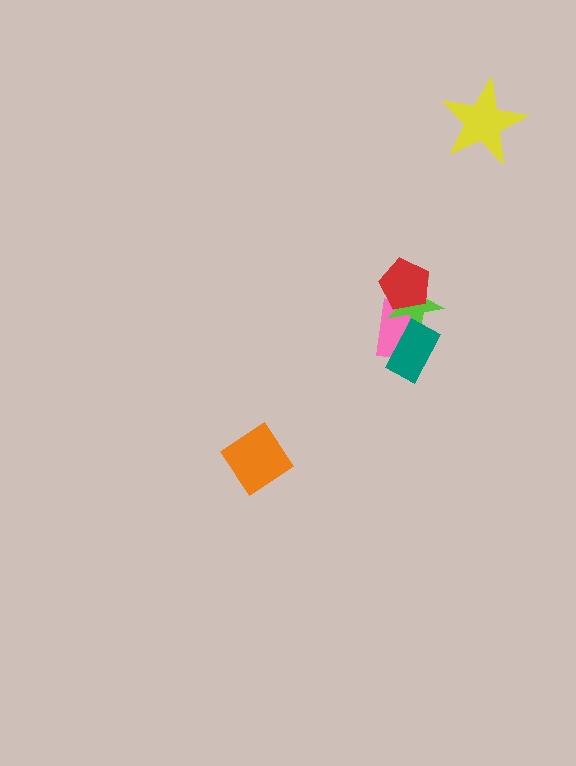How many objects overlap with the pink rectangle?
3 objects overlap with the pink rectangle.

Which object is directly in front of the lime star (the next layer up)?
The teal rectangle is directly in front of the lime star.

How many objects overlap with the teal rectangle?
2 objects overlap with the teal rectangle.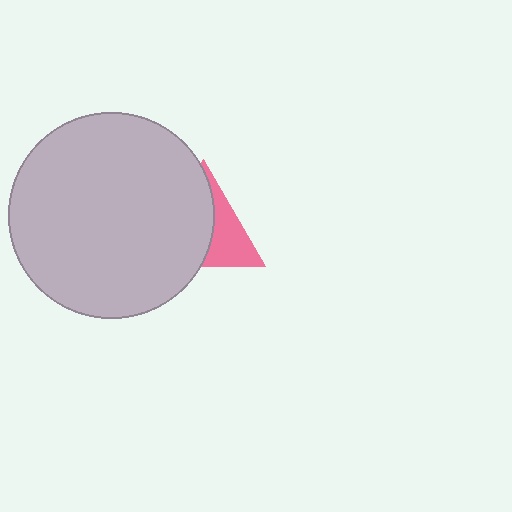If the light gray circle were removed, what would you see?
You would see the complete pink triangle.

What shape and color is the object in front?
The object in front is a light gray circle.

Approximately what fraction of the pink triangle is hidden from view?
Roughly 60% of the pink triangle is hidden behind the light gray circle.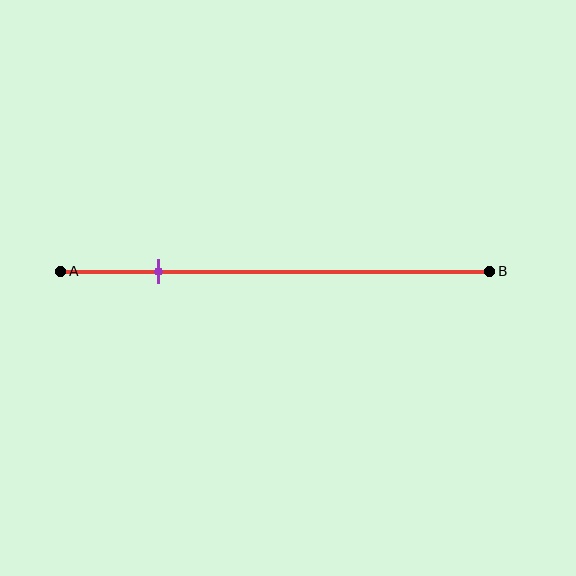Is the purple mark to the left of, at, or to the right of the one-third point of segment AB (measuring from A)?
The purple mark is to the left of the one-third point of segment AB.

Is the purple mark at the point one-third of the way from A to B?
No, the mark is at about 25% from A, not at the 33% one-third point.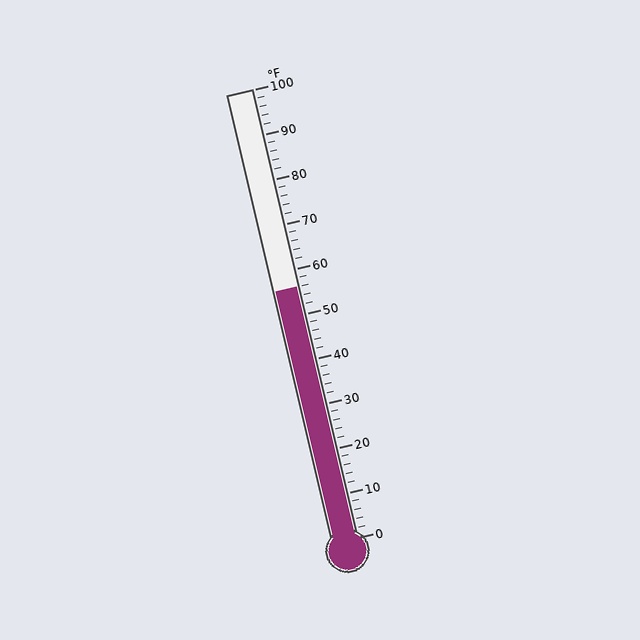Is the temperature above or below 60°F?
The temperature is below 60°F.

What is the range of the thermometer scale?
The thermometer scale ranges from 0°F to 100°F.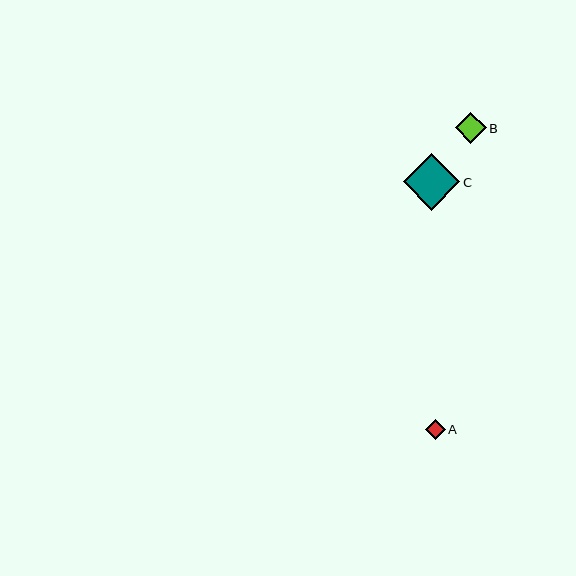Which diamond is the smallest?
Diamond A is the smallest with a size of approximately 20 pixels.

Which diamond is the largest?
Diamond C is the largest with a size of approximately 56 pixels.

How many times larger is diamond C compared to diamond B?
Diamond C is approximately 1.8 times the size of diamond B.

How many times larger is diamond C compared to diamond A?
Diamond C is approximately 2.9 times the size of diamond A.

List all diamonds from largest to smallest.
From largest to smallest: C, B, A.